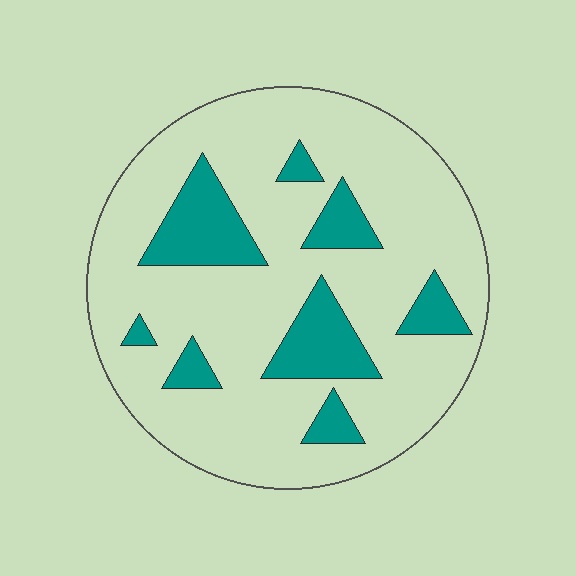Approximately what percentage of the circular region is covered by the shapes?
Approximately 20%.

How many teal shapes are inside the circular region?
8.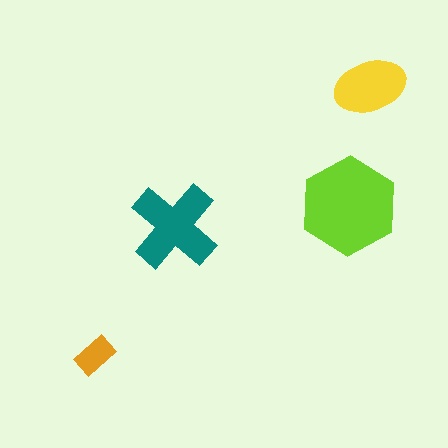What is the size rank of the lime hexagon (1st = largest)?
1st.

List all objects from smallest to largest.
The orange rectangle, the yellow ellipse, the teal cross, the lime hexagon.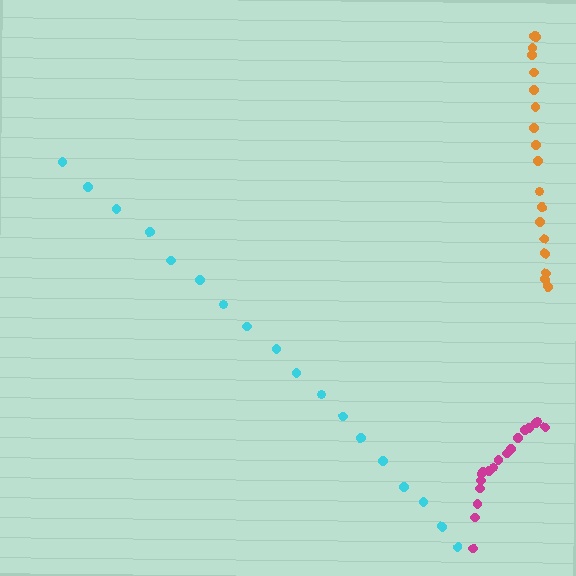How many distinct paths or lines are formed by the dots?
There are 3 distinct paths.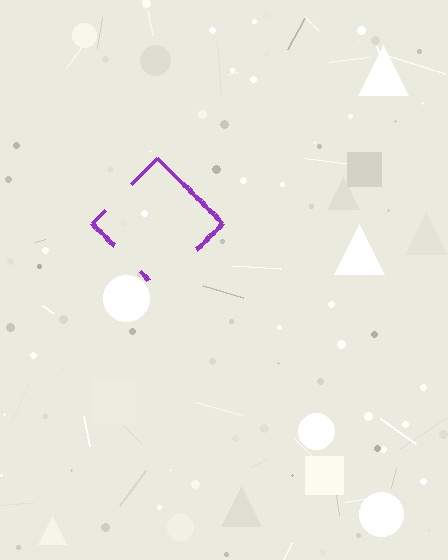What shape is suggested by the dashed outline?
The dashed outline suggests a diamond.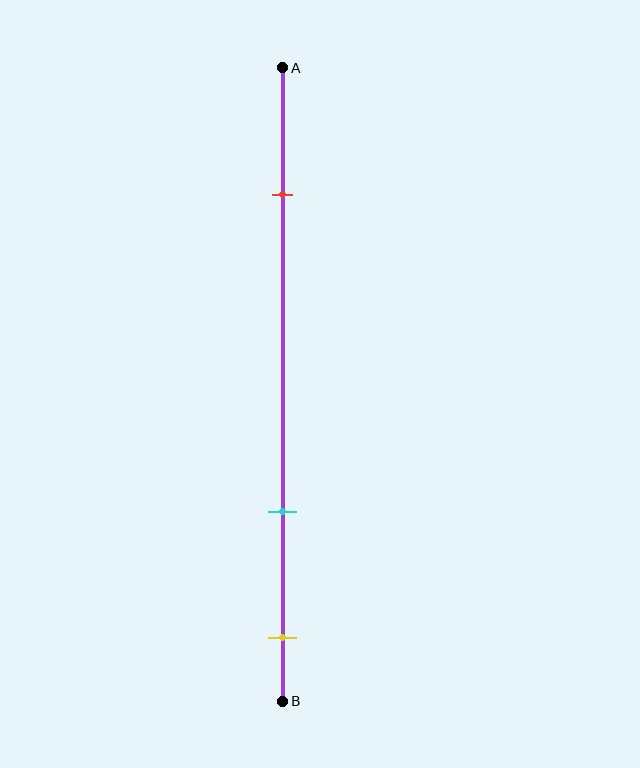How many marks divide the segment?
There are 3 marks dividing the segment.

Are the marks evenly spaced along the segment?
No, the marks are not evenly spaced.